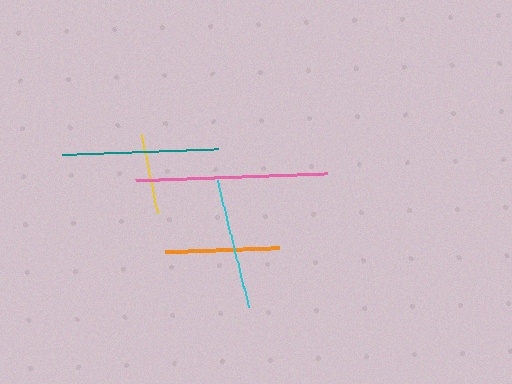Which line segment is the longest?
The pink line is the longest at approximately 192 pixels.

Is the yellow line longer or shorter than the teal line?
The teal line is longer than the yellow line.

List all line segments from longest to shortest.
From longest to shortest: pink, teal, cyan, orange, yellow.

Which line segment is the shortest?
The yellow line is the shortest at approximately 80 pixels.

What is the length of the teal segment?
The teal segment is approximately 157 pixels long.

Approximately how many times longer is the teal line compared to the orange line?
The teal line is approximately 1.4 times the length of the orange line.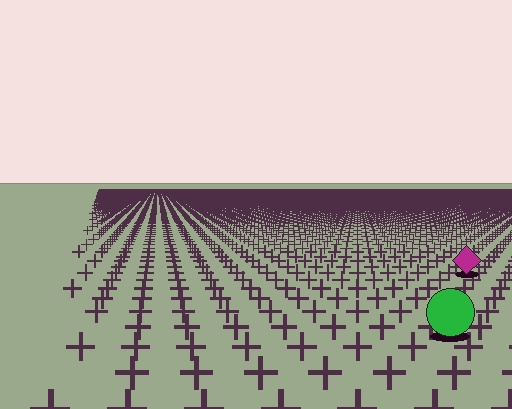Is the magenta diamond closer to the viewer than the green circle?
No. The green circle is closer — you can tell from the texture gradient: the ground texture is coarser near it.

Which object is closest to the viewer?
The green circle is closest. The texture marks near it are larger and more spread out.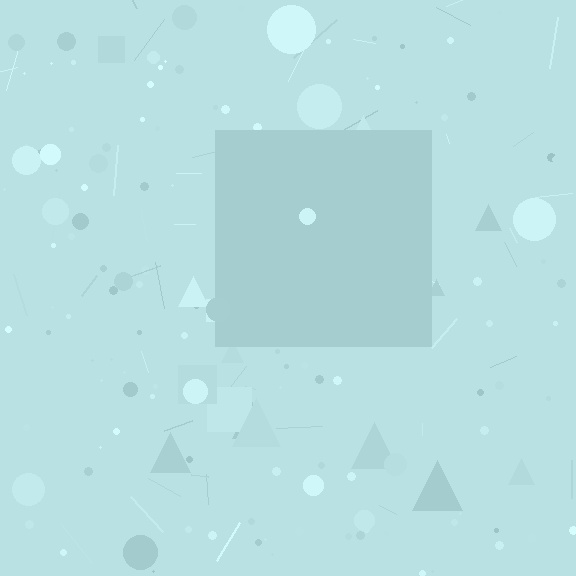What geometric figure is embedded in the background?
A square is embedded in the background.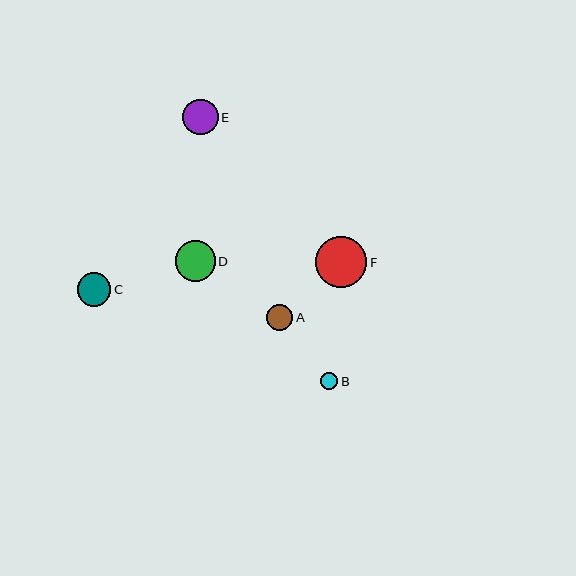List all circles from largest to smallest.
From largest to smallest: F, D, E, C, A, B.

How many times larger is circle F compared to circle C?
Circle F is approximately 1.5 times the size of circle C.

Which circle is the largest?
Circle F is the largest with a size of approximately 51 pixels.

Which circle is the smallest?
Circle B is the smallest with a size of approximately 17 pixels.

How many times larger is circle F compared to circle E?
Circle F is approximately 1.4 times the size of circle E.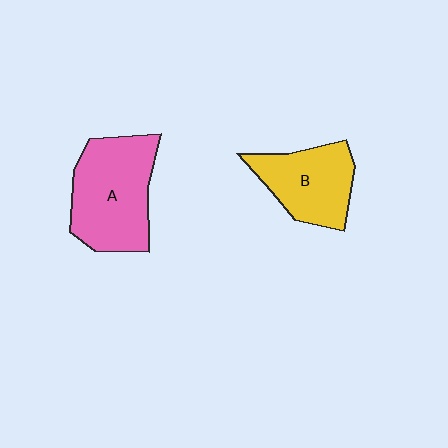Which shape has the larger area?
Shape A (pink).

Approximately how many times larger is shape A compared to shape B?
Approximately 1.4 times.